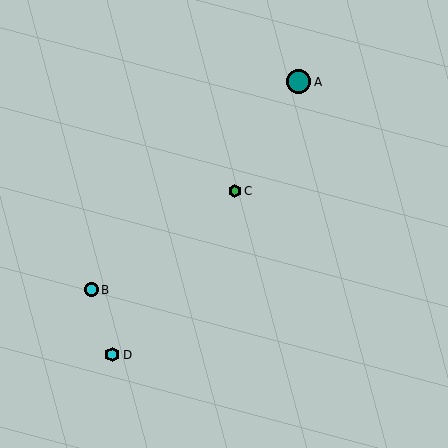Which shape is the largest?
The teal circle (labeled A) is the largest.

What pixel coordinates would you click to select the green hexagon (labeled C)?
Click at (235, 191) to select the green hexagon C.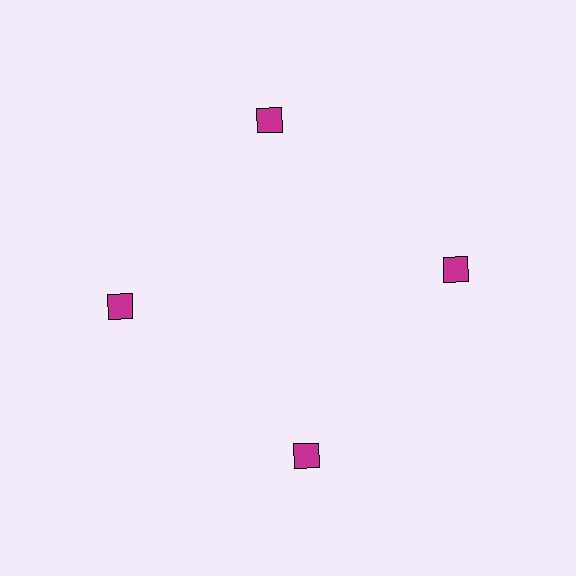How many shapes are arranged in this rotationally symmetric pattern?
There are 4 shapes, arranged in 4 groups of 1.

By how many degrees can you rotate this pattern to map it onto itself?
The pattern maps onto itself every 90 degrees of rotation.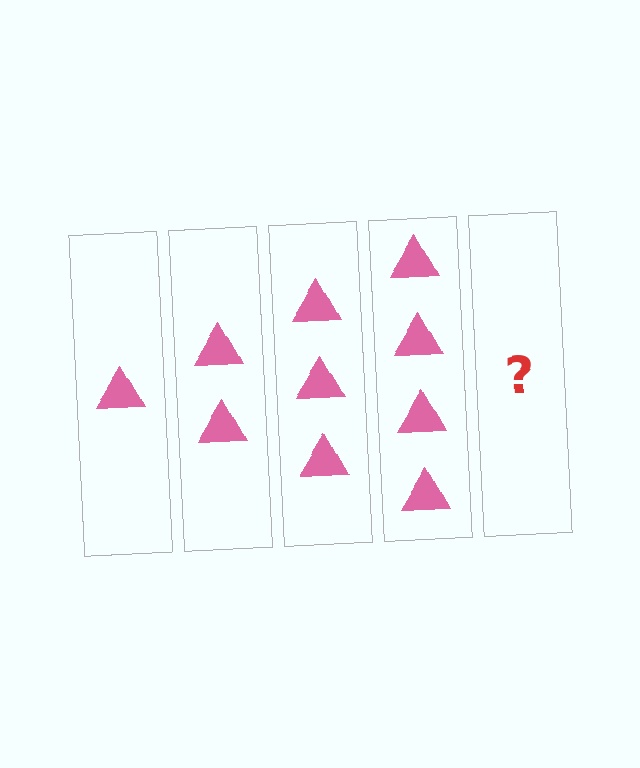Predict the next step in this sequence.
The next step is 5 triangles.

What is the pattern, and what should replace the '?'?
The pattern is that each step adds one more triangle. The '?' should be 5 triangles.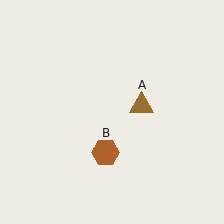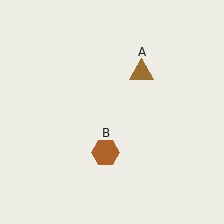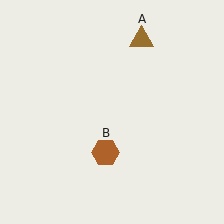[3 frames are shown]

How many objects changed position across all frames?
1 object changed position: brown triangle (object A).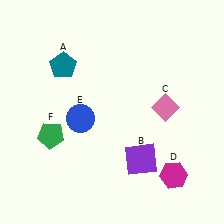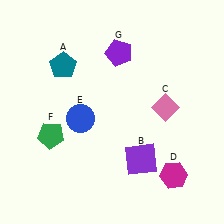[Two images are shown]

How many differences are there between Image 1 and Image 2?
There is 1 difference between the two images.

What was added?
A purple pentagon (G) was added in Image 2.